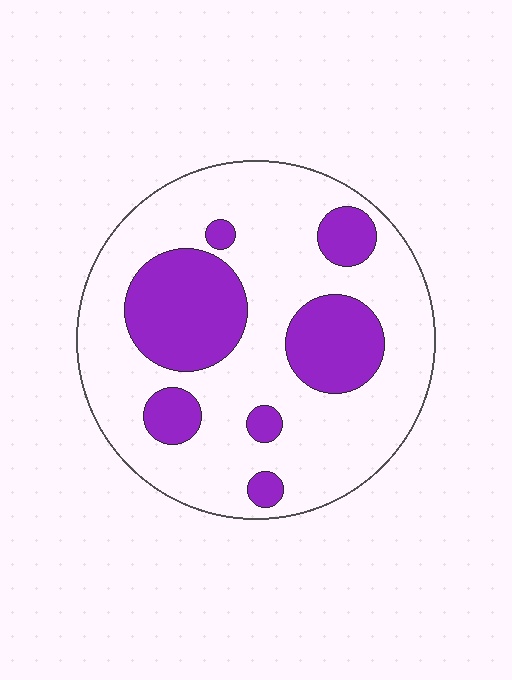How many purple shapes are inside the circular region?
7.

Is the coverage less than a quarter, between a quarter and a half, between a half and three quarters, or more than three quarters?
Between a quarter and a half.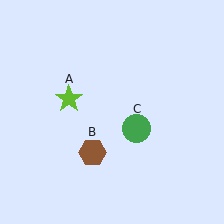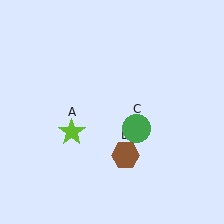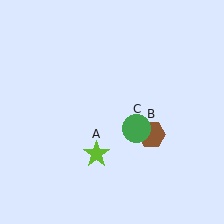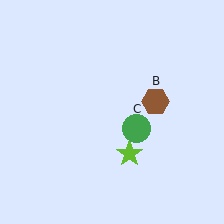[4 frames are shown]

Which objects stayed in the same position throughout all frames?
Green circle (object C) remained stationary.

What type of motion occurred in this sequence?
The lime star (object A), brown hexagon (object B) rotated counterclockwise around the center of the scene.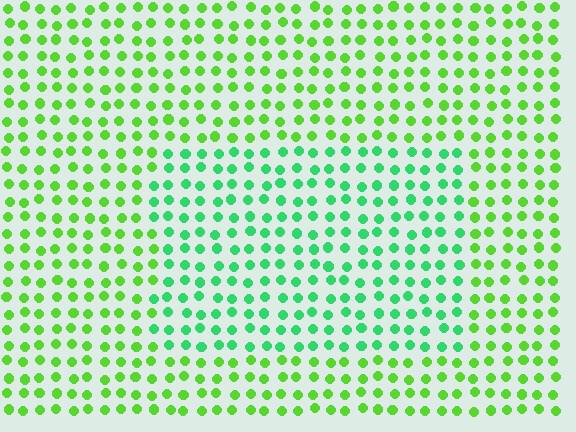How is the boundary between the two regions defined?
The boundary is defined purely by a slight shift in hue (about 36 degrees). Spacing, size, and orientation are identical on both sides.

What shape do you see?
I see a rectangle.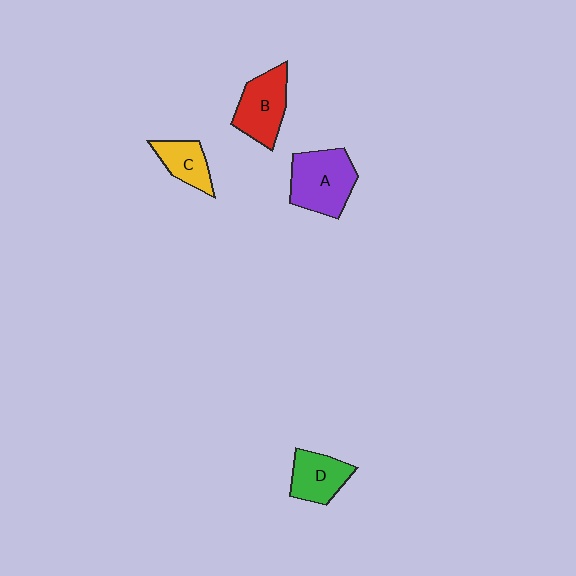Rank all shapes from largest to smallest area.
From largest to smallest: A (purple), B (red), D (green), C (yellow).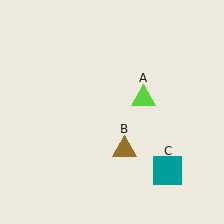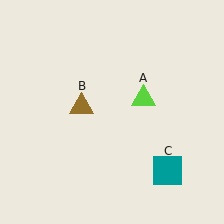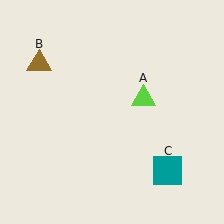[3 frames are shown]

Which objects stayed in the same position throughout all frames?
Lime triangle (object A) and teal square (object C) remained stationary.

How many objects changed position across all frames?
1 object changed position: brown triangle (object B).